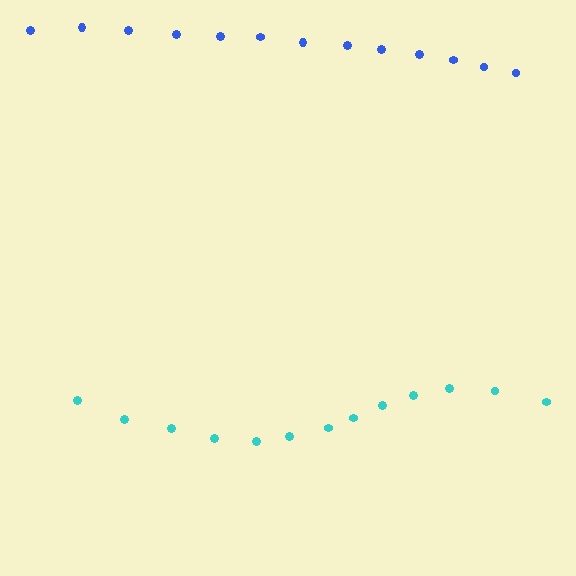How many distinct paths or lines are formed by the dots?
There are 2 distinct paths.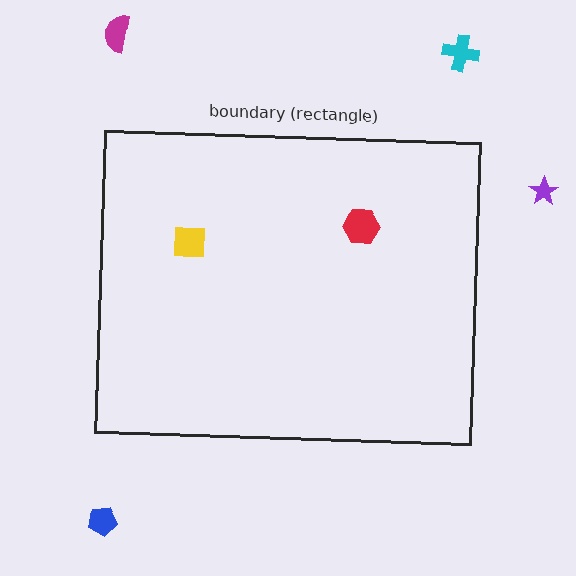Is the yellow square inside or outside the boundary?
Inside.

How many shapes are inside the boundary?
2 inside, 4 outside.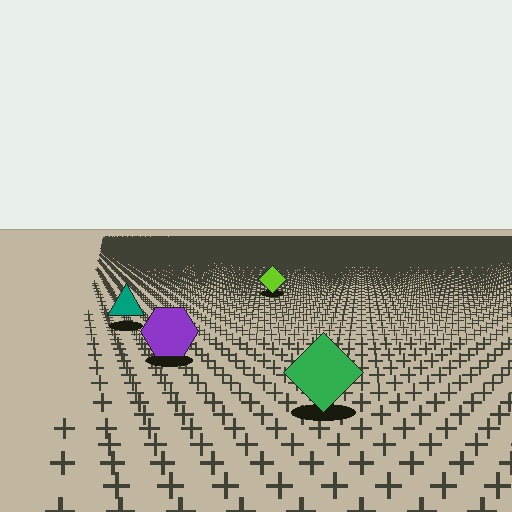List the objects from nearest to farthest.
From nearest to farthest: the green diamond, the purple hexagon, the teal triangle, the lime diamond.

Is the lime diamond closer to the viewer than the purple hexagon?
No. The purple hexagon is closer — you can tell from the texture gradient: the ground texture is coarser near it.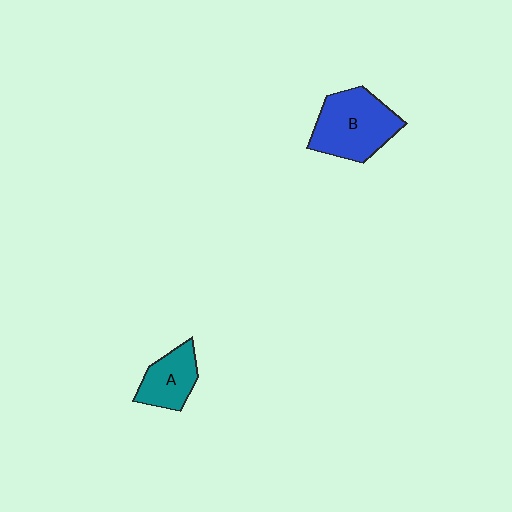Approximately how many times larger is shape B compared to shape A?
Approximately 1.7 times.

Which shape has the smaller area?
Shape A (teal).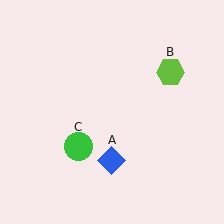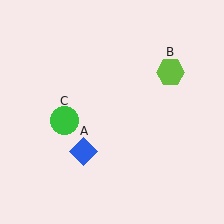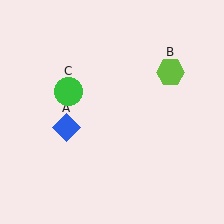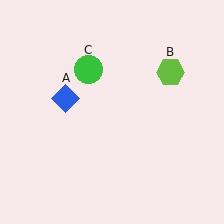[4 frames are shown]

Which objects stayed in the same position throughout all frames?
Lime hexagon (object B) remained stationary.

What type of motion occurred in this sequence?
The blue diamond (object A), green circle (object C) rotated clockwise around the center of the scene.